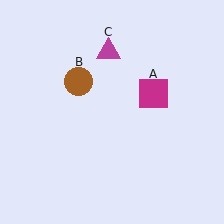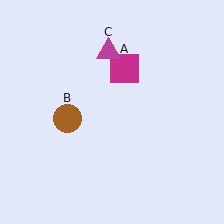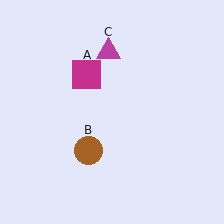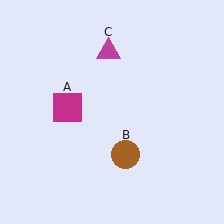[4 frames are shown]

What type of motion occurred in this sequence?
The magenta square (object A), brown circle (object B) rotated counterclockwise around the center of the scene.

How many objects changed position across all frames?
2 objects changed position: magenta square (object A), brown circle (object B).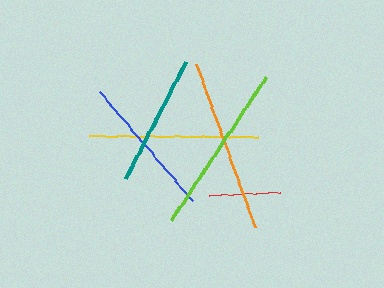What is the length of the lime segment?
The lime segment is approximately 172 pixels long.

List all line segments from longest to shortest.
From longest to shortest: orange, lime, yellow, blue, teal, red.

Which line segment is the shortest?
The red line is the shortest at approximately 71 pixels.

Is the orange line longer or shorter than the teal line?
The orange line is longer than the teal line.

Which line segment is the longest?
The orange line is the longest at approximately 172 pixels.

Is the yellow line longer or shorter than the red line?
The yellow line is longer than the red line.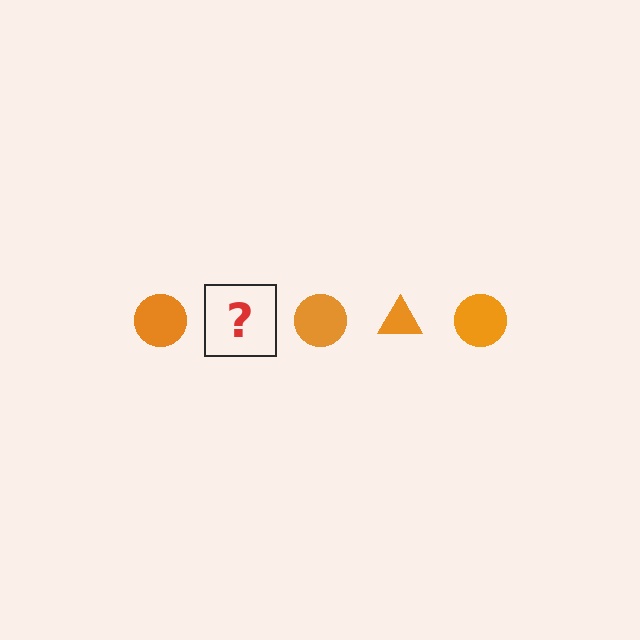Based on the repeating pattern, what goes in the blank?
The blank should be an orange triangle.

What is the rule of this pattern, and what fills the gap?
The rule is that the pattern cycles through circle, triangle shapes in orange. The gap should be filled with an orange triangle.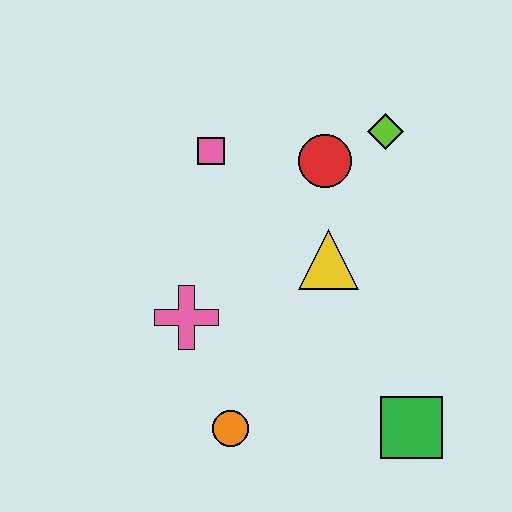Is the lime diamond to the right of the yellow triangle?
Yes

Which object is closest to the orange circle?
The pink cross is closest to the orange circle.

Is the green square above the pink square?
No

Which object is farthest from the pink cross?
The lime diamond is farthest from the pink cross.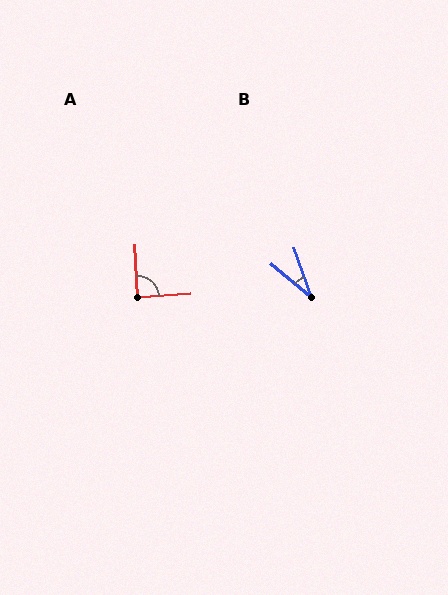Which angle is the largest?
A, at approximately 89 degrees.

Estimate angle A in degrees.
Approximately 89 degrees.